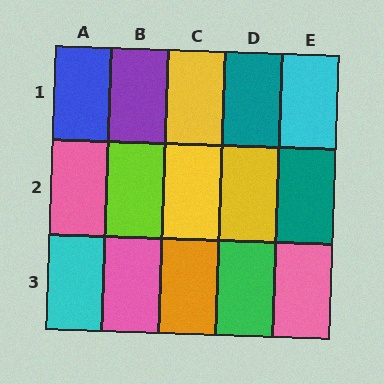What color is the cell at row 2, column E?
Teal.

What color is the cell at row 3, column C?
Orange.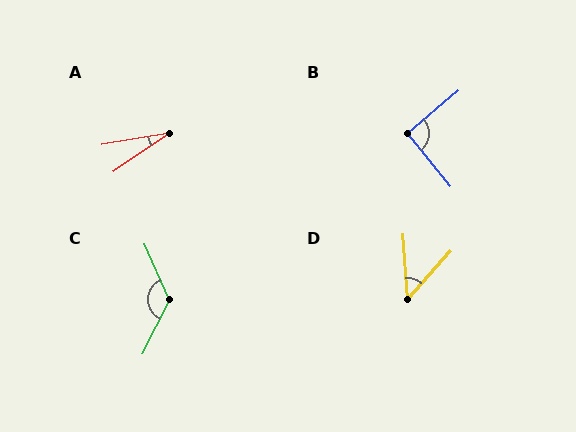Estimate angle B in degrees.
Approximately 90 degrees.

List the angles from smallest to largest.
A (24°), D (46°), B (90°), C (129°).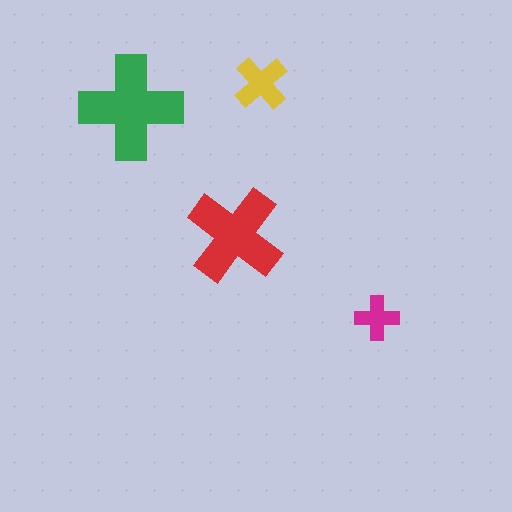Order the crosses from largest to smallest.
the green one, the red one, the yellow one, the magenta one.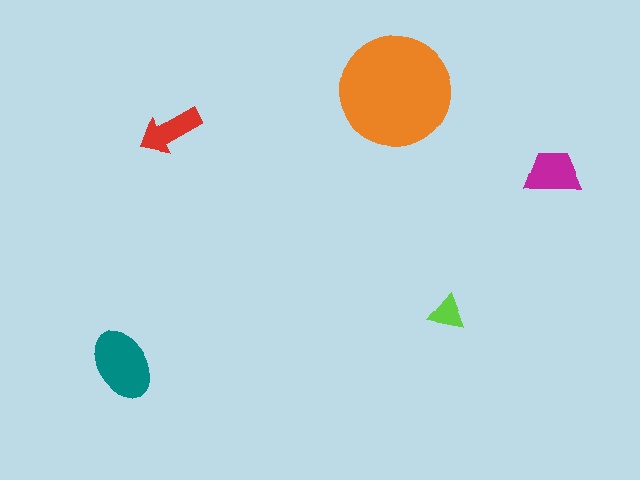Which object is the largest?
The orange circle.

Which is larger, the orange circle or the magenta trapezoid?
The orange circle.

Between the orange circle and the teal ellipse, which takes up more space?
The orange circle.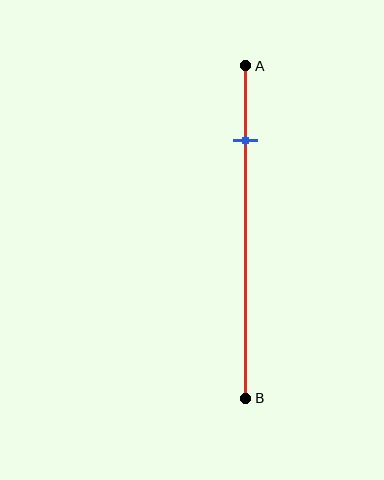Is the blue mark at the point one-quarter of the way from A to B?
Yes, the mark is approximately at the one-quarter point.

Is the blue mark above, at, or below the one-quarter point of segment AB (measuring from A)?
The blue mark is approximately at the one-quarter point of segment AB.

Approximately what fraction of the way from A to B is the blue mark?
The blue mark is approximately 20% of the way from A to B.